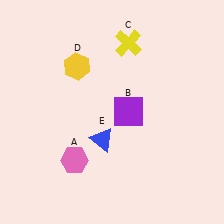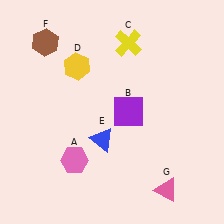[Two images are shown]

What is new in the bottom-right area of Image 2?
A pink triangle (G) was added in the bottom-right area of Image 2.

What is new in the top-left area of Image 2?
A brown hexagon (F) was added in the top-left area of Image 2.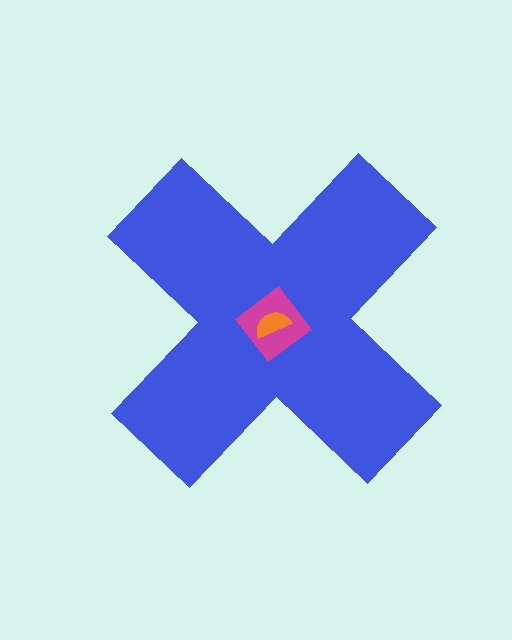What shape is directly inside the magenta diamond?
The orange semicircle.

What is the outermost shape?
The blue cross.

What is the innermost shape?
The orange semicircle.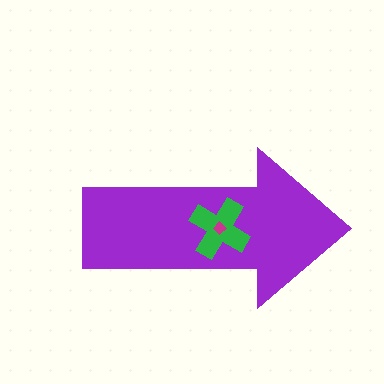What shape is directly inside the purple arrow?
The green cross.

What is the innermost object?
The magenta diamond.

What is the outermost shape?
The purple arrow.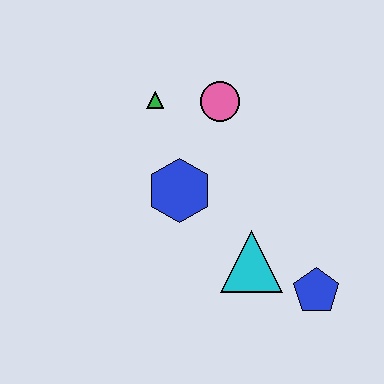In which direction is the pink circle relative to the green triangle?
The pink circle is to the right of the green triangle.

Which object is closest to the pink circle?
The green triangle is closest to the pink circle.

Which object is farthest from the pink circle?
The blue pentagon is farthest from the pink circle.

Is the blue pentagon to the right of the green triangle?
Yes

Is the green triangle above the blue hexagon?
Yes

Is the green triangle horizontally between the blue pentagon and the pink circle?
No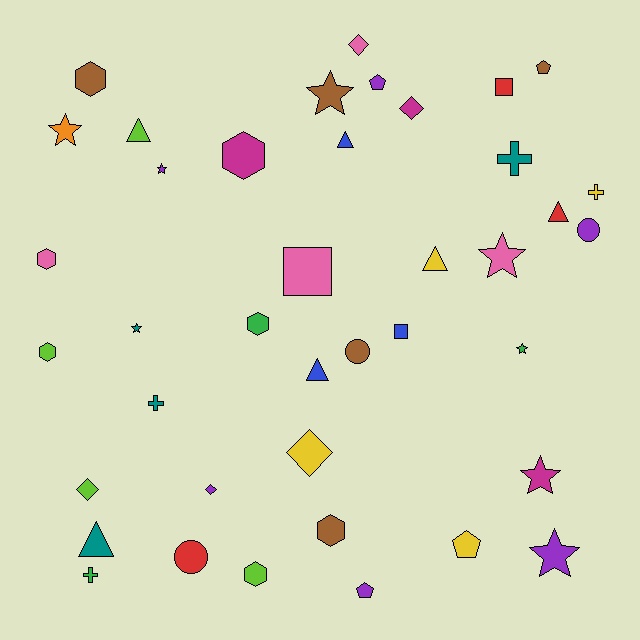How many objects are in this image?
There are 40 objects.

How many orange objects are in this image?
There is 1 orange object.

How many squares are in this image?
There are 3 squares.